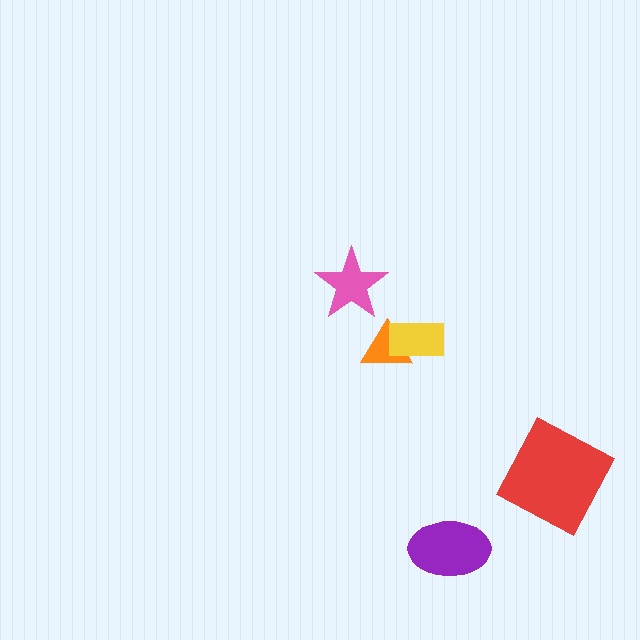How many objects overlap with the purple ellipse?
0 objects overlap with the purple ellipse.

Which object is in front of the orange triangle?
The yellow rectangle is in front of the orange triangle.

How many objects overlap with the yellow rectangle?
1 object overlaps with the yellow rectangle.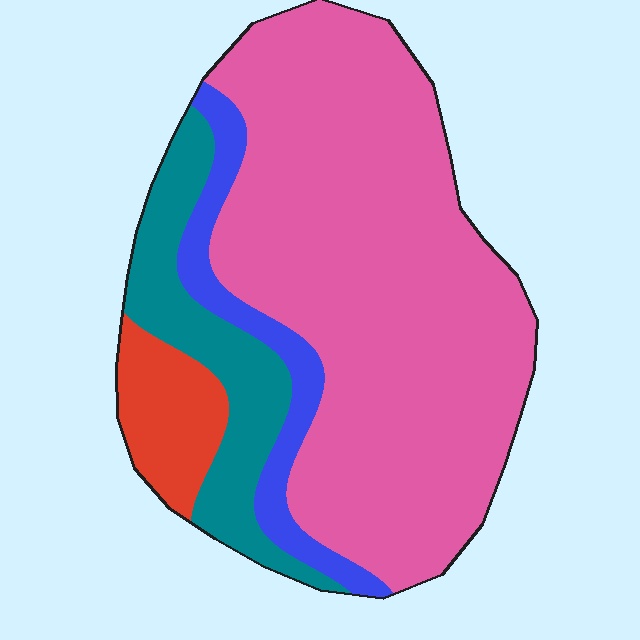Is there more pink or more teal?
Pink.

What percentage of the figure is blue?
Blue takes up less than a sixth of the figure.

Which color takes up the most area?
Pink, at roughly 65%.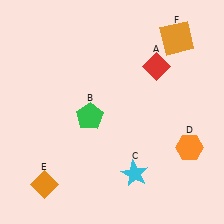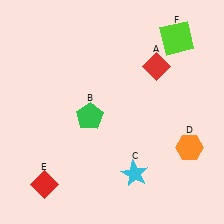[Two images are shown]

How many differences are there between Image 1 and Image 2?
There are 2 differences between the two images.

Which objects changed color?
E changed from orange to red. F changed from orange to lime.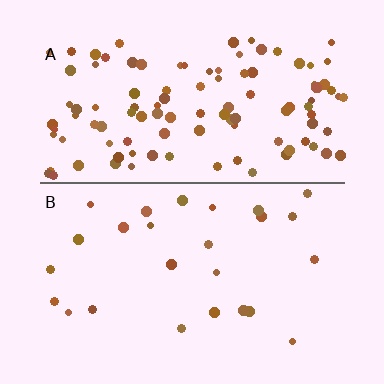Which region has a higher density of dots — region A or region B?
A (the top).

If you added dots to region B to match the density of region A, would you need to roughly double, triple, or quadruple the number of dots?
Approximately quadruple.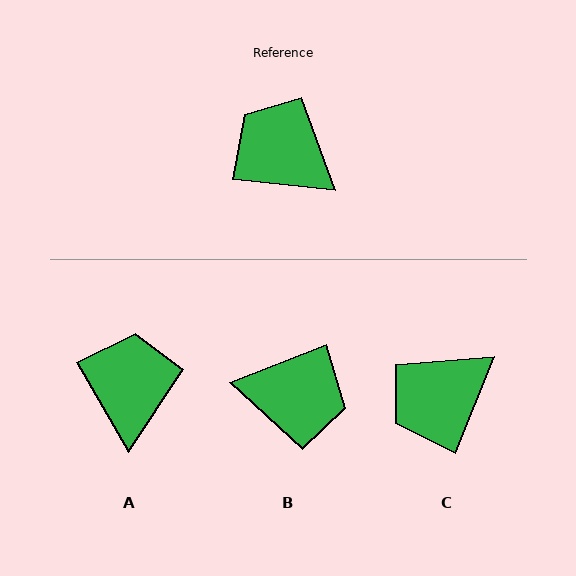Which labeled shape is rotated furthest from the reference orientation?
B, about 153 degrees away.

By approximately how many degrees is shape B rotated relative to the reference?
Approximately 153 degrees clockwise.